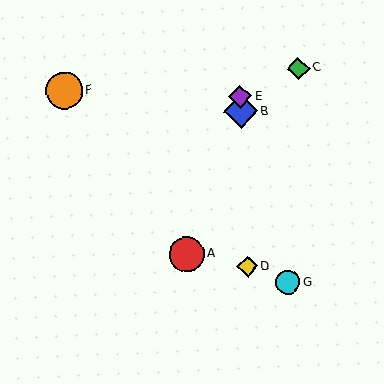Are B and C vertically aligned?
No, B is at x≈241 and C is at x≈298.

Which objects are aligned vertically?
Objects B, D, E are aligned vertically.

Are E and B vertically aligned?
Yes, both are at x≈240.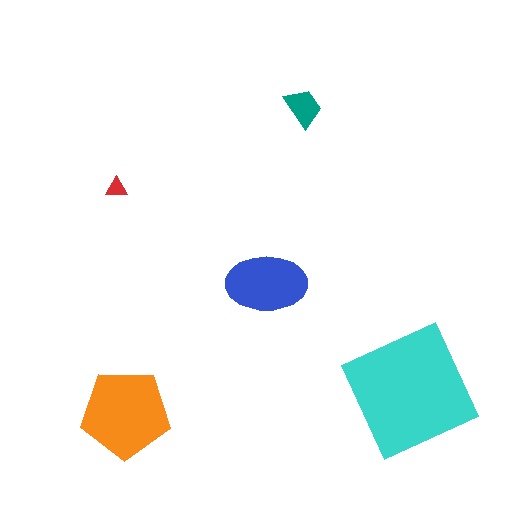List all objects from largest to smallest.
The cyan square, the orange pentagon, the blue ellipse, the teal trapezoid, the red triangle.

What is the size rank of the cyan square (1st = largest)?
1st.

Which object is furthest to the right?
The cyan square is rightmost.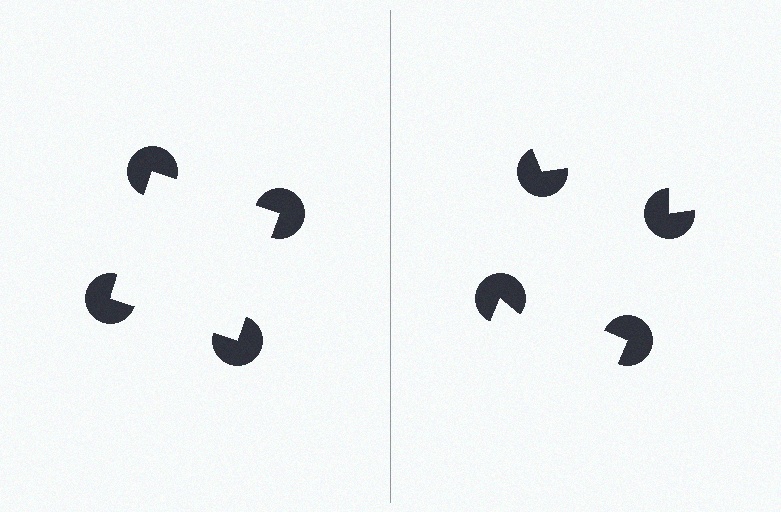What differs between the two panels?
The pac-man discs are positioned identically on both sides; only the wedge orientations differ. On the left they align to a square; on the right they are misaligned.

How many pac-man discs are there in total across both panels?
8 — 4 on each side.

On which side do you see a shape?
An illusory square appears on the left side. On the right side the wedge cuts are rotated, so no coherent shape forms.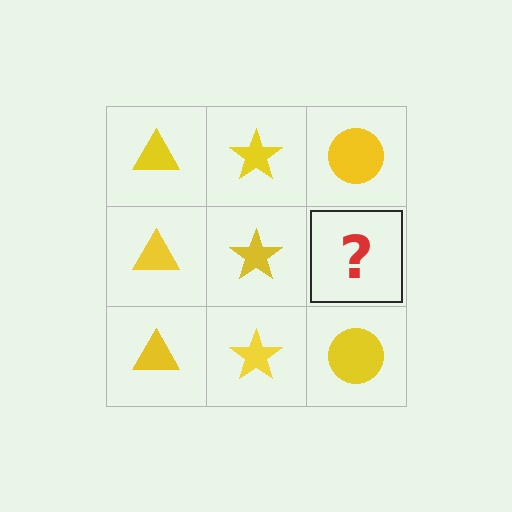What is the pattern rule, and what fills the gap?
The rule is that each column has a consistent shape. The gap should be filled with a yellow circle.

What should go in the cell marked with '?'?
The missing cell should contain a yellow circle.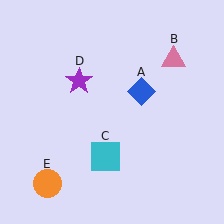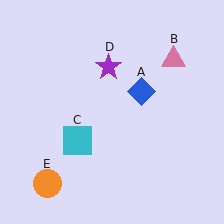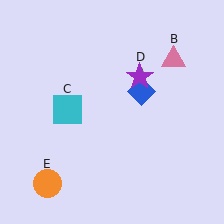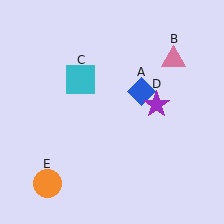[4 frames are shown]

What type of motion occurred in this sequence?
The cyan square (object C), purple star (object D) rotated clockwise around the center of the scene.